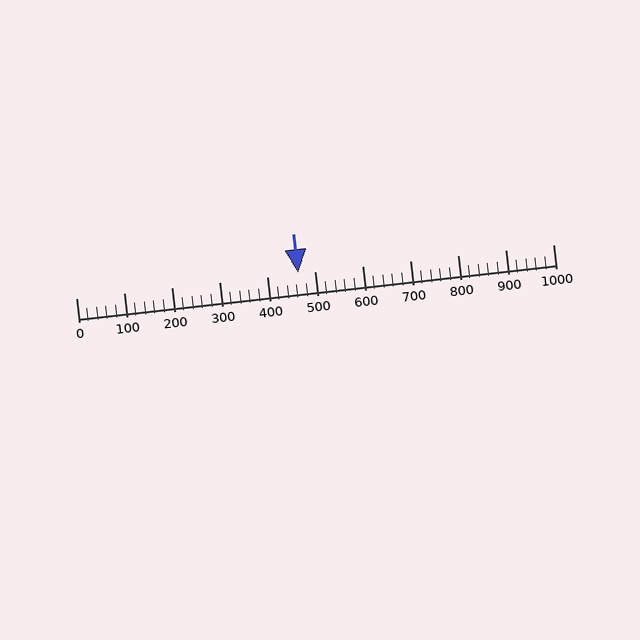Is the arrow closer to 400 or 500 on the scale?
The arrow is closer to 500.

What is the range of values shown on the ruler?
The ruler shows values from 0 to 1000.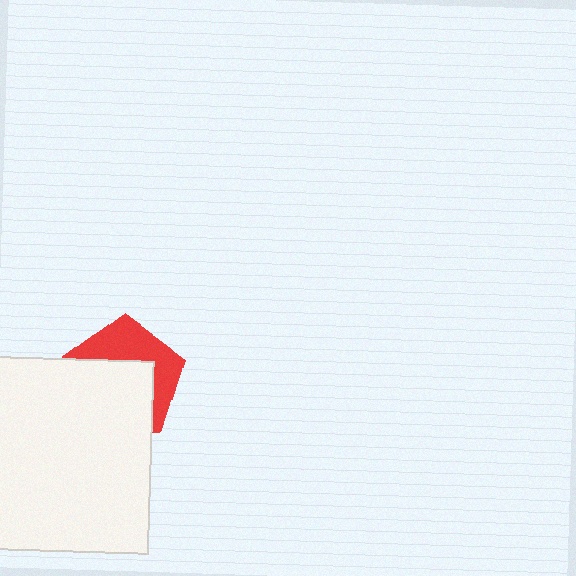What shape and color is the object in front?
The object in front is a white rectangle.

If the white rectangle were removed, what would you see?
You would see the complete red pentagon.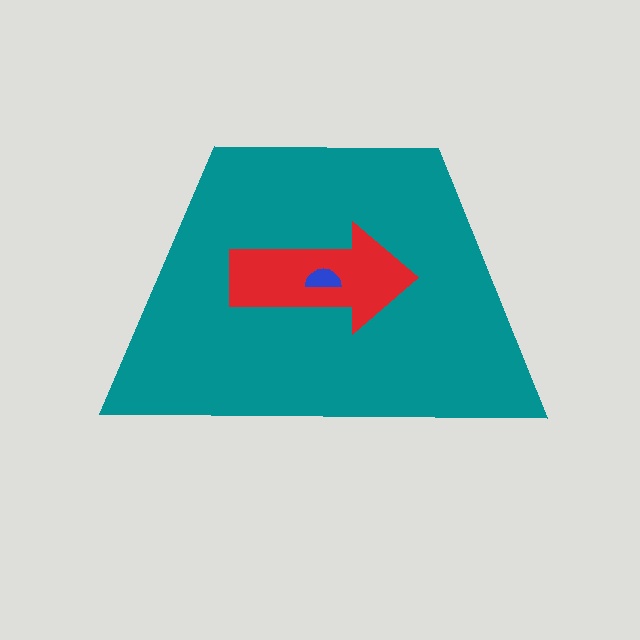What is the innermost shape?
The blue semicircle.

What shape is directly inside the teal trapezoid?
The red arrow.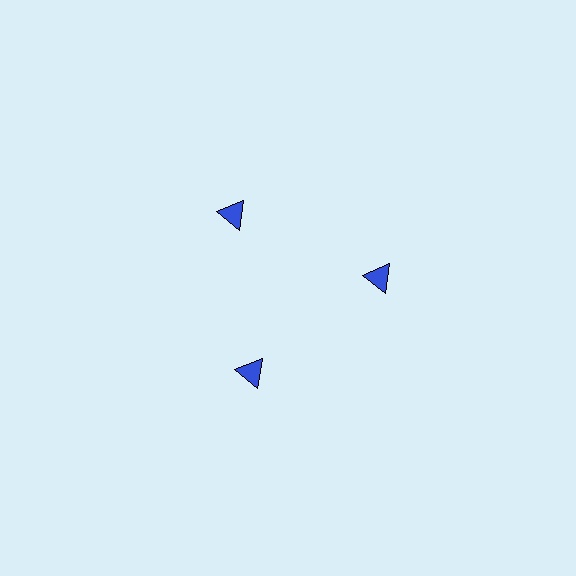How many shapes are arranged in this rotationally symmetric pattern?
There are 3 shapes, arranged in 3 groups of 1.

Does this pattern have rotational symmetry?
Yes, this pattern has 3-fold rotational symmetry. It looks the same after rotating 120 degrees around the center.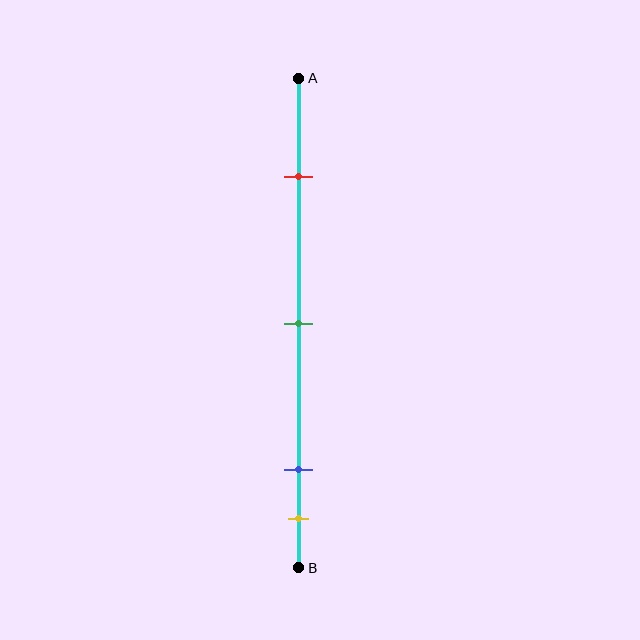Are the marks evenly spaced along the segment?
No, the marks are not evenly spaced.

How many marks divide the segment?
There are 4 marks dividing the segment.